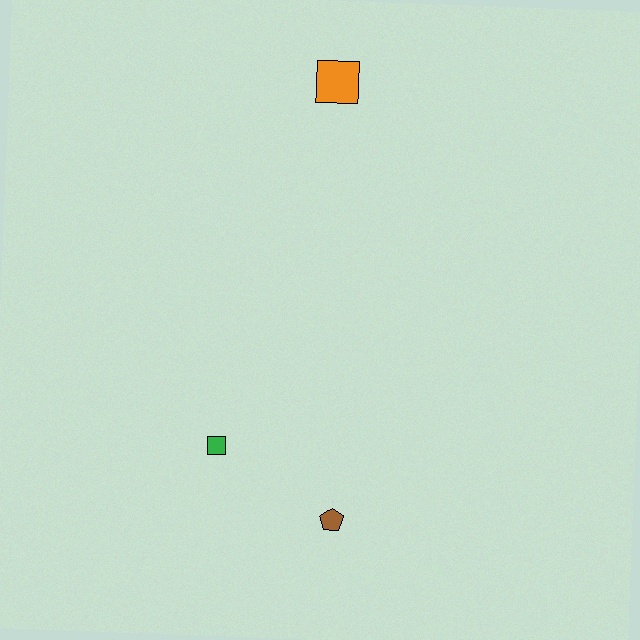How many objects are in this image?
There are 3 objects.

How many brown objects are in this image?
There is 1 brown object.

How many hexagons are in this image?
There are no hexagons.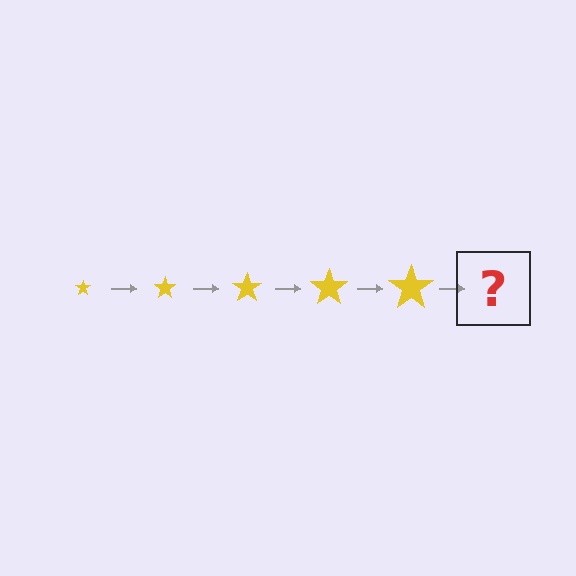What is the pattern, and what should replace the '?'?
The pattern is that the star gets progressively larger each step. The '?' should be a yellow star, larger than the previous one.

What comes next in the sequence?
The next element should be a yellow star, larger than the previous one.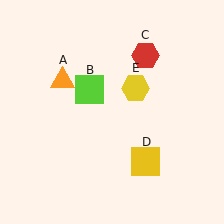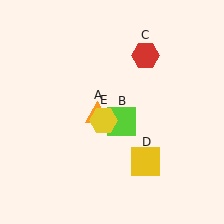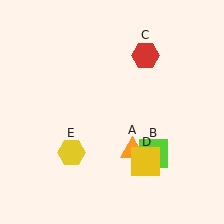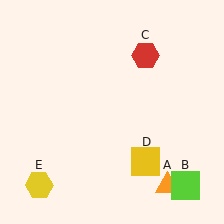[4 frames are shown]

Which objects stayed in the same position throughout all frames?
Red hexagon (object C) and yellow square (object D) remained stationary.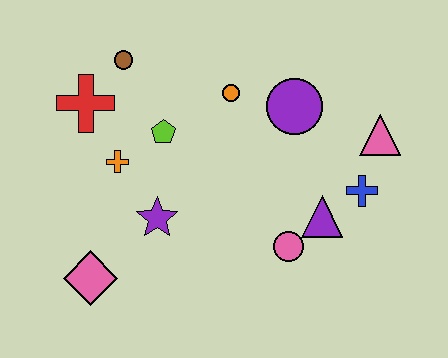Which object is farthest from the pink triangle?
The pink diamond is farthest from the pink triangle.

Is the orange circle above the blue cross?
Yes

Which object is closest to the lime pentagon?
The orange cross is closest to the lime pentagon.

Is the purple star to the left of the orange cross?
No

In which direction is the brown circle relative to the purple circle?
The brown circle is to the left of the purple circle.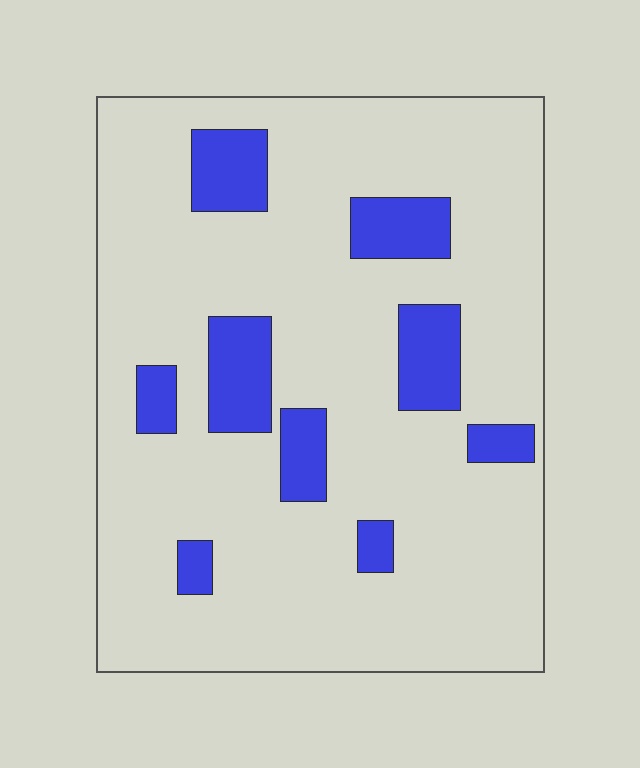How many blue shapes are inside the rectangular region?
9.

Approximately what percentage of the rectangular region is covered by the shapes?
Approximately 15%.